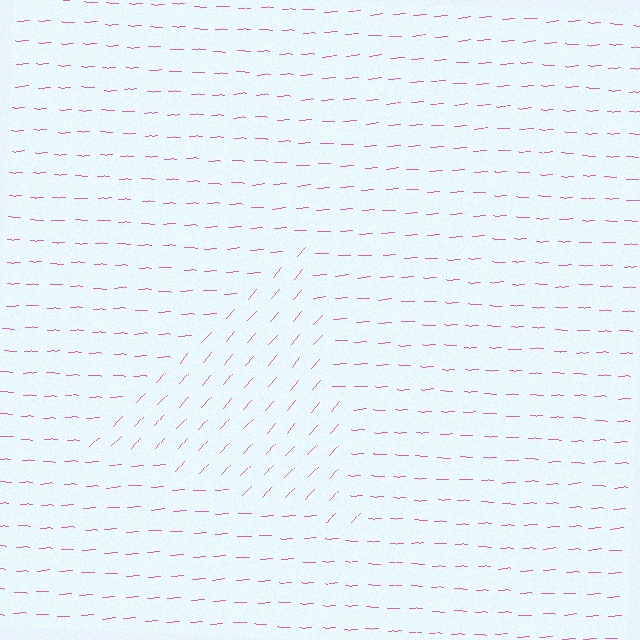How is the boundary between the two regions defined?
The boundary is defined purely by a change in line orientation (approximately 45 degrees difference). All lines are the same color and thickness.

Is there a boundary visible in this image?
Yes, there is a texture boundary formed by a change in line orientation.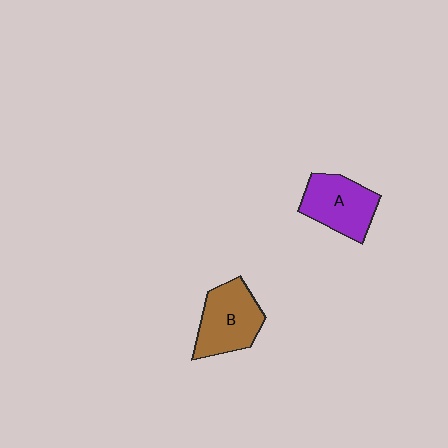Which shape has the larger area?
Shape B (brown).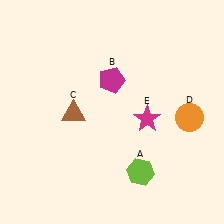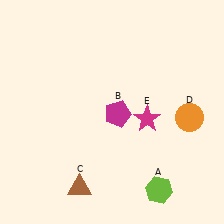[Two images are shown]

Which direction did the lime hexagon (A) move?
The lime hexagon (A) moved right.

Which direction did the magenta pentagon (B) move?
The magenta pentagon (B) moved down.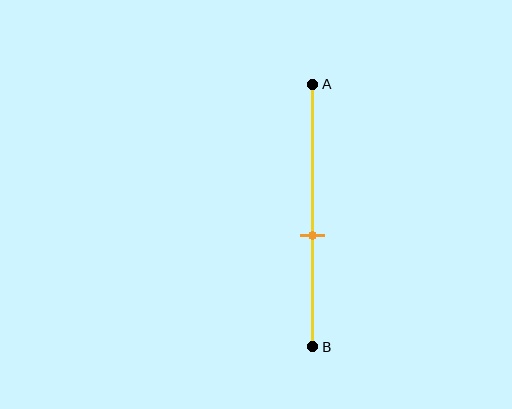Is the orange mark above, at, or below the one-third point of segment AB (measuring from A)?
The orange mark is below the one-third point of segment AB.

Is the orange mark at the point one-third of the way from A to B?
No, the mark is at about 60% from A, not at the 33% one-third point.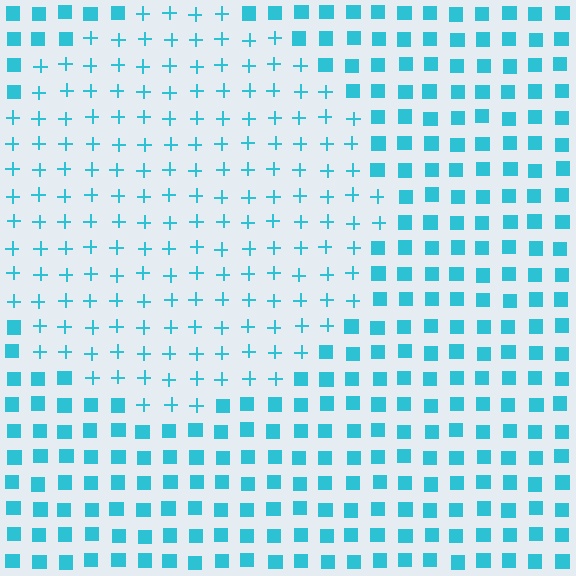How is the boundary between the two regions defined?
The boundary is defined by a change in element shape: plus signs inside vs. squares outside. All elements share the same color and spacing.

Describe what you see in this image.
The image is filled with small cyan elements arranged in a uniform grid. A circle-shaped region contains plus signs, while the surrounding area contains squares. The boundary is defined purely by the change in element shape.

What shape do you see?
I see a circle.